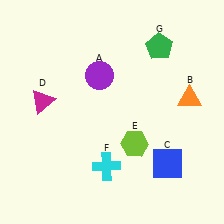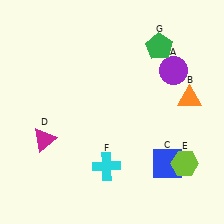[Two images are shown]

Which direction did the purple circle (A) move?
The purple circle (A) moved right.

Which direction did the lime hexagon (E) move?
The lime hexagon (E) moved right.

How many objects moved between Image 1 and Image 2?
3 objects moved between the two images.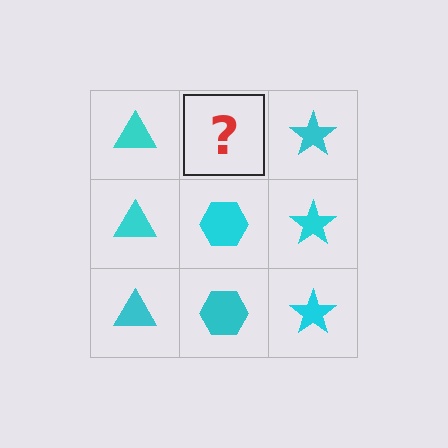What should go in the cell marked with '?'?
The missing cell should contain a cyan hexagon.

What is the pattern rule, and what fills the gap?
The rule is that each column has a consistent shape. The gap should be filled with a cyan hexagon.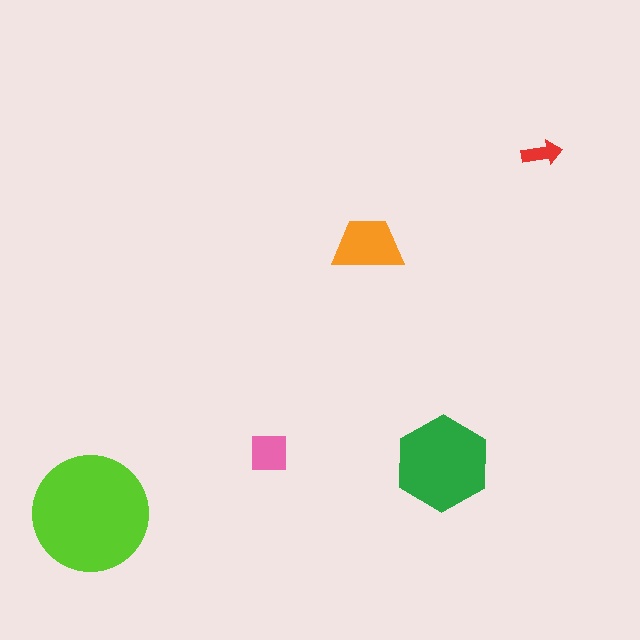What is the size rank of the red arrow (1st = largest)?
5th.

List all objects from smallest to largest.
The red arrow, the pink square, the orange trapezoid, the green hexagon, the lime circle.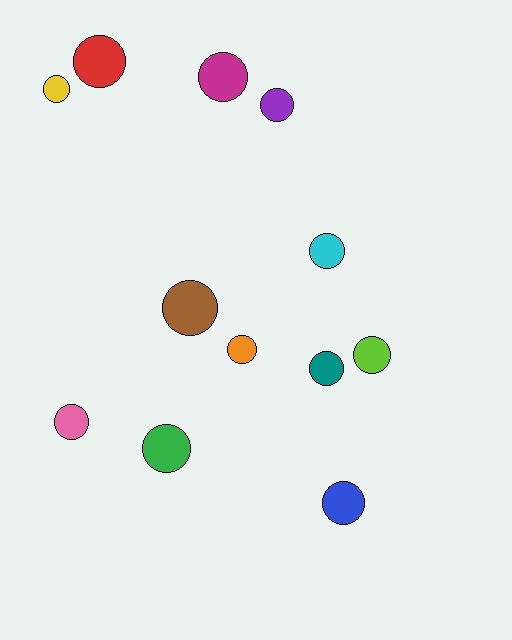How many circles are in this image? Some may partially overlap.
There are 12 circles.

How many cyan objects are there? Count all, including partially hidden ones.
There is 1 cyan object.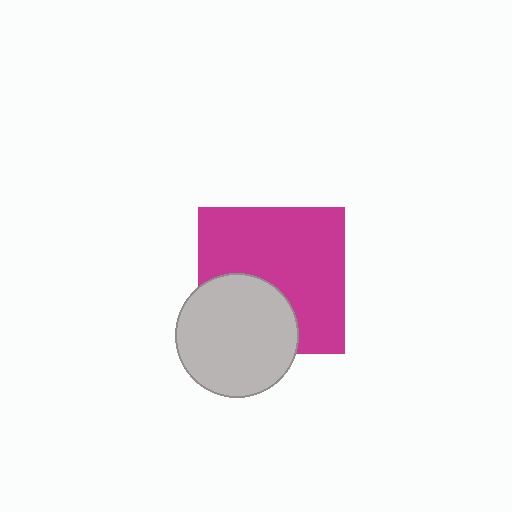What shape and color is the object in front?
The object in front is a light gray circle.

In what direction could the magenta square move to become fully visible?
The magenta square could move up. That would shift it out from behind the light gray circle entirely.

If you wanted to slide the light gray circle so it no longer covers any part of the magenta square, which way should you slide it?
Slide it down — that is the most direct way to separate the two shapes.